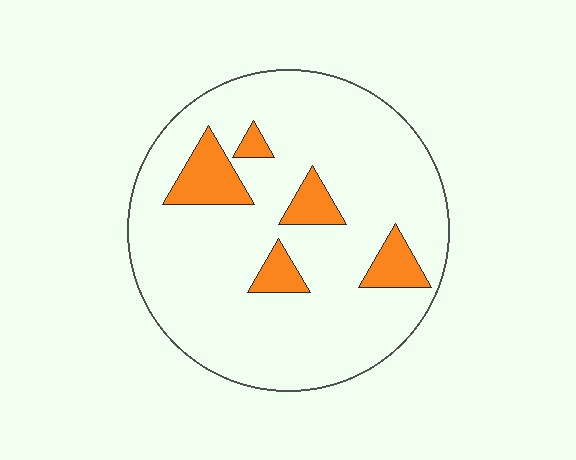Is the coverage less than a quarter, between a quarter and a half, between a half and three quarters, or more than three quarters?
Less than a quarter.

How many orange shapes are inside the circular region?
5.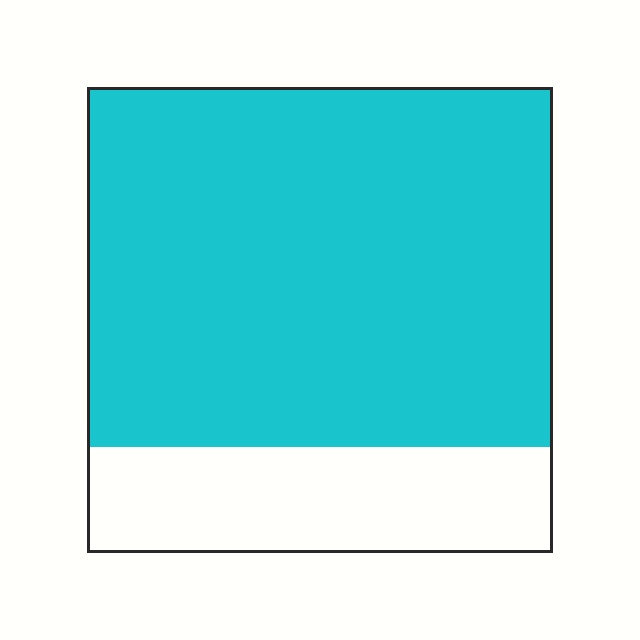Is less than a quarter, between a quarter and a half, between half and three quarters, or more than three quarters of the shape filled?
More than three quarters.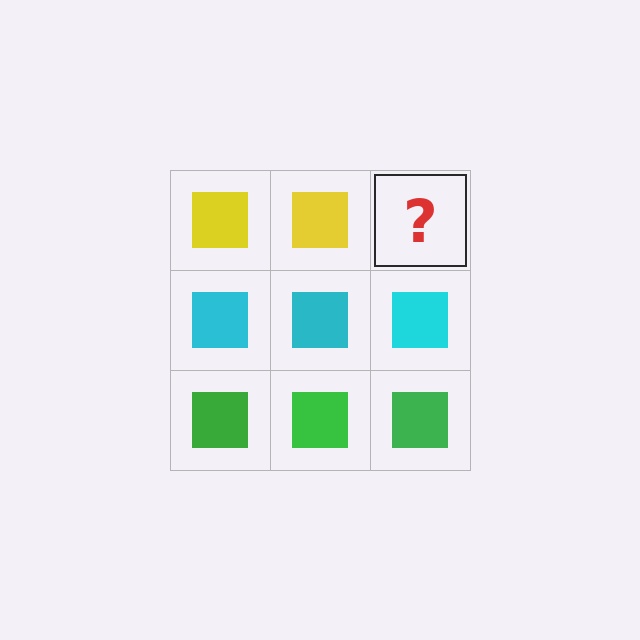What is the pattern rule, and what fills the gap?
The rule is that each row has a consistent color. The gap should be filled with a yellow square.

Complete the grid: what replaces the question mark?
The question mark should be replaced with a yellow square.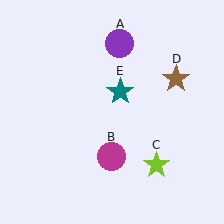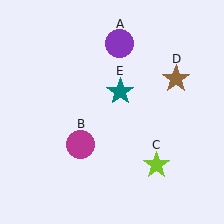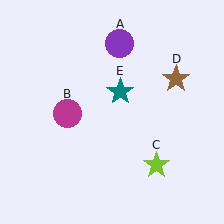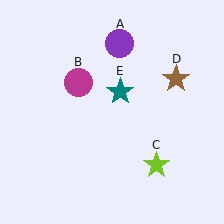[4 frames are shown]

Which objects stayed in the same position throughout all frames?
Purple circle (object A) and lime star (object C) and brown star (object D) and teal star (object E) remained stationary.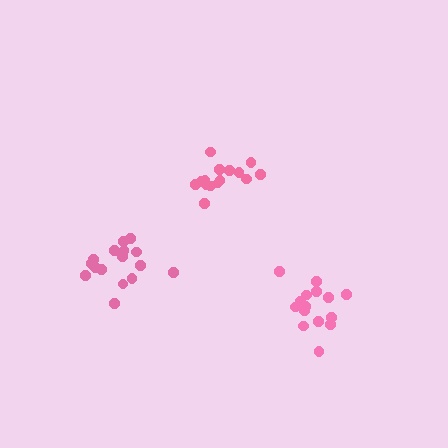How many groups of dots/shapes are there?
There are 3 groups.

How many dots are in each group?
Group 1: 15 dots, Group 2: 16 dots, Group 3: 15 dots (46 total).